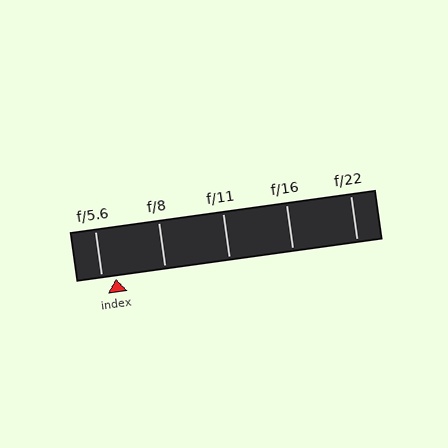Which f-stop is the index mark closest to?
The index mark is closest to f/5.6.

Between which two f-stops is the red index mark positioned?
The index mark is between f/5.6 and f/8.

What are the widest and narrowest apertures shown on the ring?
The widest aperture shown is f/5.6 and the narrowest is f/22.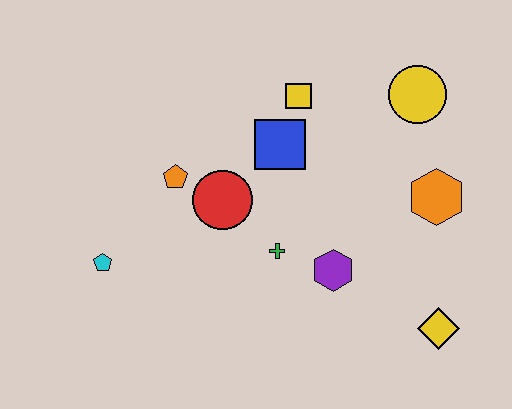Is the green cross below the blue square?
Yes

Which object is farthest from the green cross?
The yellow circle is farthest from the green cross.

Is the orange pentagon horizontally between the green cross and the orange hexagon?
No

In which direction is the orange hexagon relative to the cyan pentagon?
The orange hexagon is to the right of the cyan pentagon.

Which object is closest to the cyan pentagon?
The orange pentagon is closest to the cyan pentagon.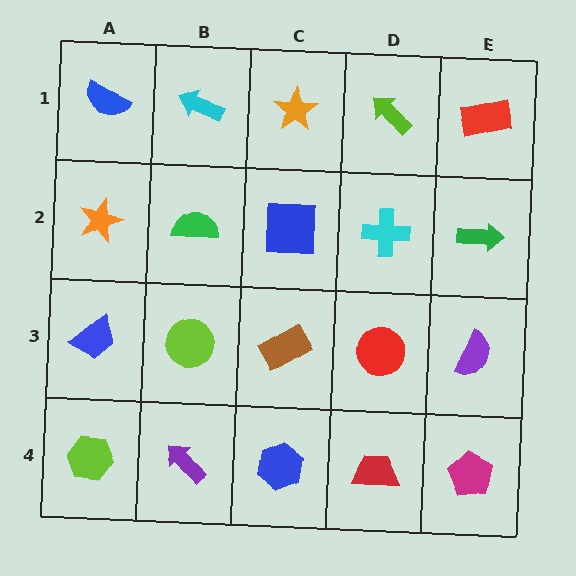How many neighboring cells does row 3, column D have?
4.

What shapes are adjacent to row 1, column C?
A blue square (row 2, column C), a cyan arrow (row 1, column B), a lime arrow (row 1, column D).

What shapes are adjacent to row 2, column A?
A blue semicircle (row 1, column A), a blue trapezoid (row 3, column A), a green semicircle (row 2, column B).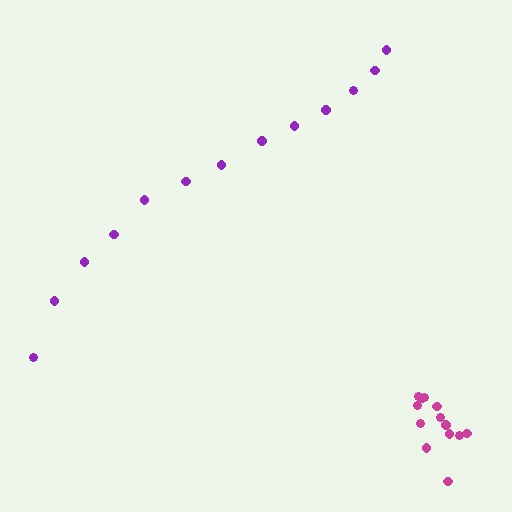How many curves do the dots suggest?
There are 2 distinct paths.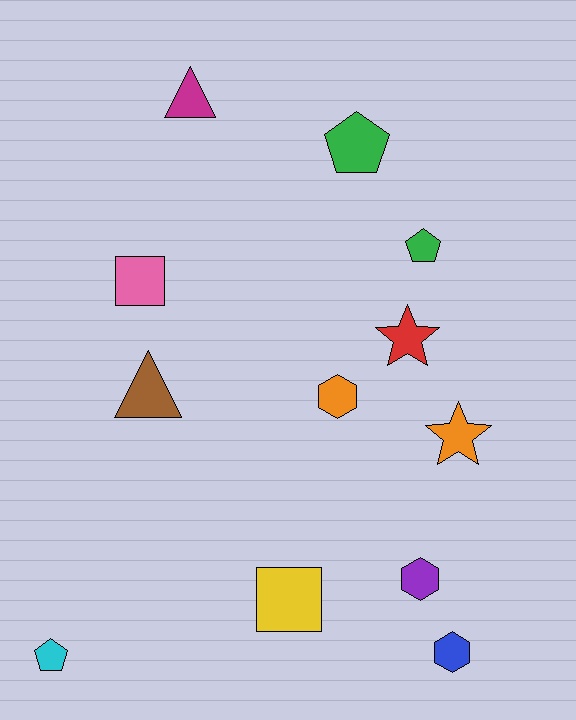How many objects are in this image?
There are 12 objects.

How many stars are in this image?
There are 2 stars.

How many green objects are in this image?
There are 2 green objects.